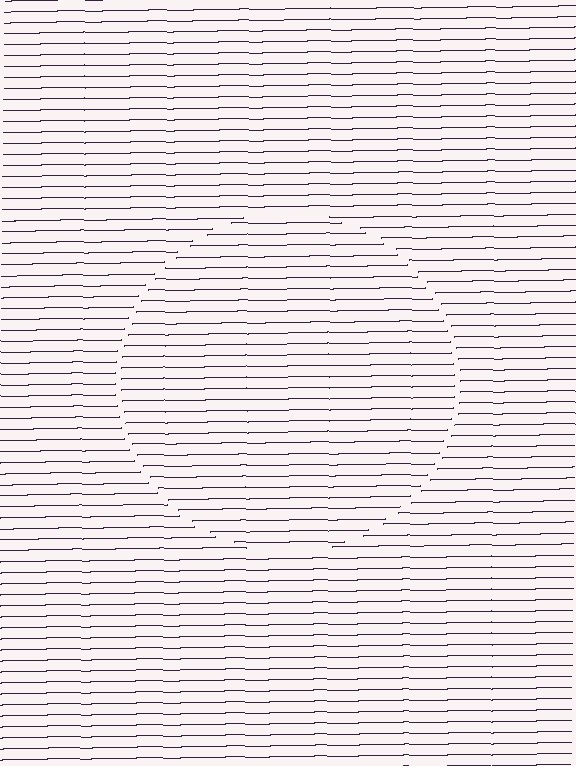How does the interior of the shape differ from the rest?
The interior of the shape contains the same grating, shifted by half a period — the contour is defined by the phase discontinuity where line-ends from the inner and outer gratings abut.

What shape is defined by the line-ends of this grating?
An illusory circle. The interior of the shape contains the same grating, shifted by half a period — the contour is defined by the phase discontinuity where line-ends from the inner and outer gratings abut.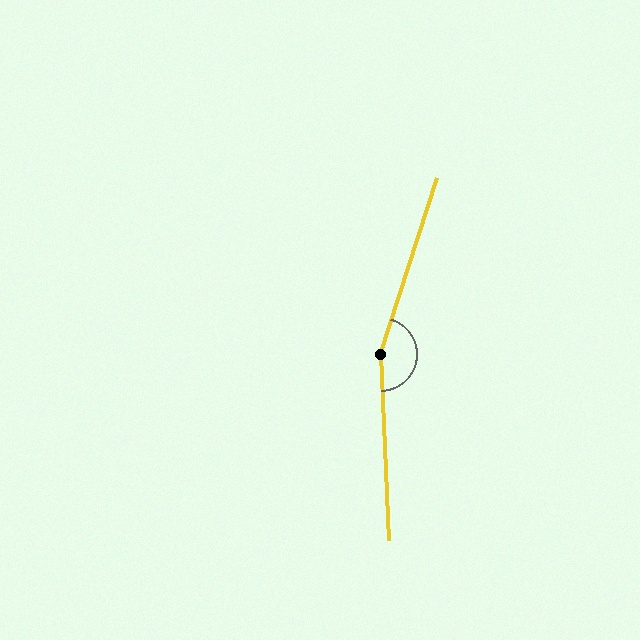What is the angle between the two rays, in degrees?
Approximately 160 degrees.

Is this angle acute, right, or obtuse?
It is obtuse.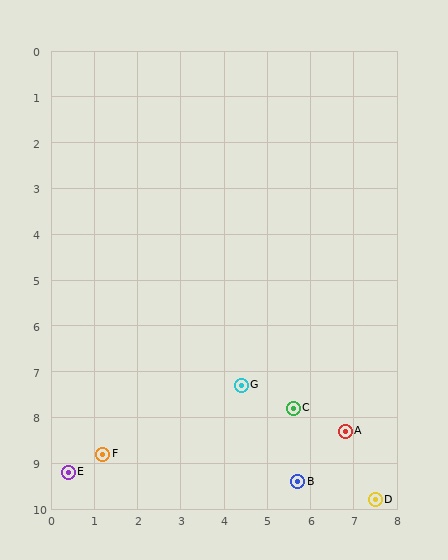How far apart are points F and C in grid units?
Points F and C are about 4.5 grid units apart.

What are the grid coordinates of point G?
Point G is at approximately (4.4, 7.3).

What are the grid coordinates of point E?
Point E is at approximately (0.4, 9.2).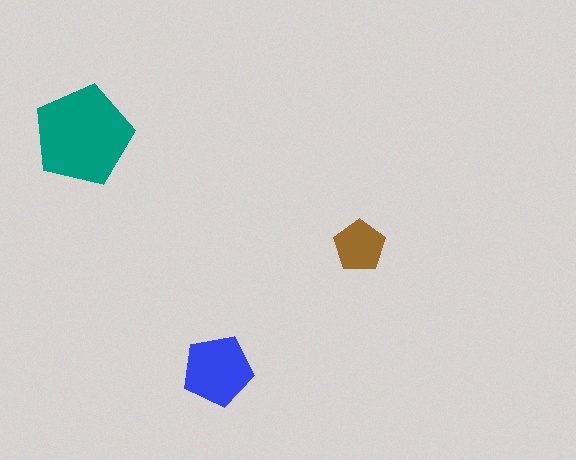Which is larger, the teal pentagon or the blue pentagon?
The teal one.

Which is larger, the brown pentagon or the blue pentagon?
The blue one.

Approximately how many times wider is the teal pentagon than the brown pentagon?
About 2 times wider.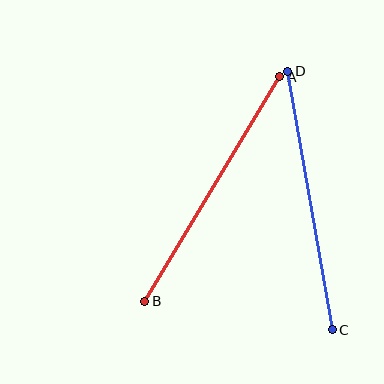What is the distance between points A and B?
The distance is approximately 262 pixels.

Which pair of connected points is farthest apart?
Points C and D are farthest apart.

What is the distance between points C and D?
The distance is approximately 262 pixels.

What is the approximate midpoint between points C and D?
The midpoint is at approximately (310, 201) pixels.